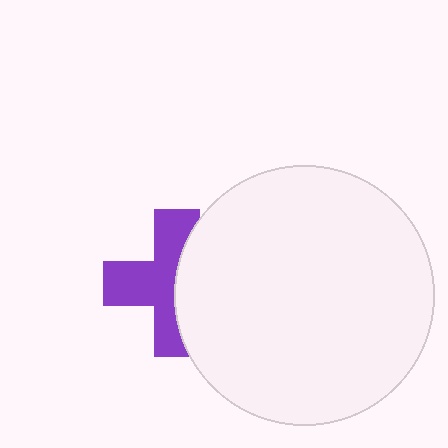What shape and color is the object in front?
The object in front is a white circle.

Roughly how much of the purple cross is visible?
About half of it is visible (roughly 57%).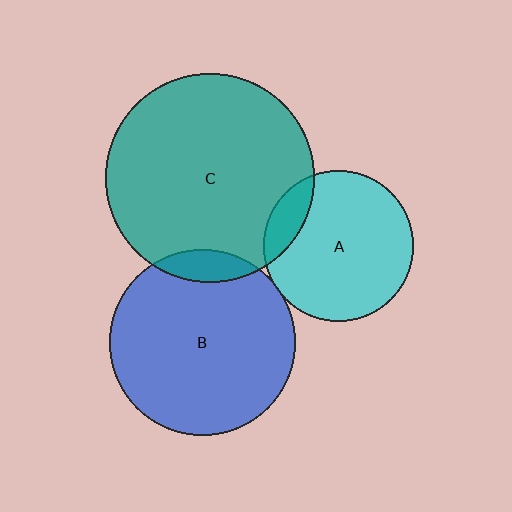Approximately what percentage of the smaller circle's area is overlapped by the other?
Approximately 5%.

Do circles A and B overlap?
Yes.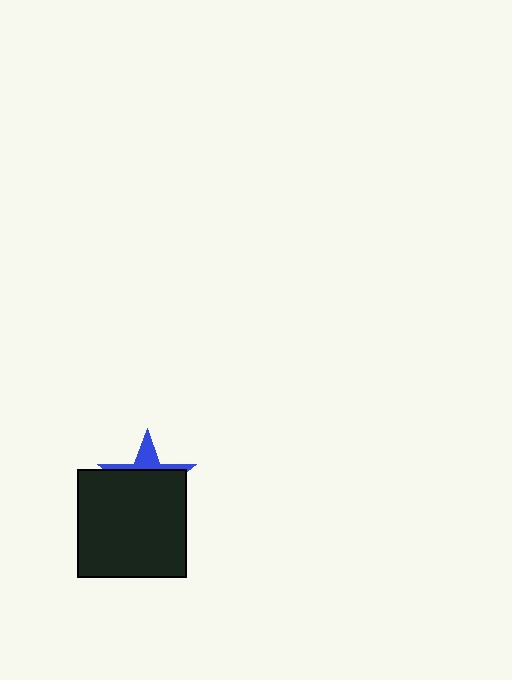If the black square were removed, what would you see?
You would see the complete blue star.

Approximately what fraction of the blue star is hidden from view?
Roughly 69% of the blue star is hidden behind the black square.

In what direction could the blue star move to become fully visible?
The blue star could move up. That would shift it out from behind the black square entirely.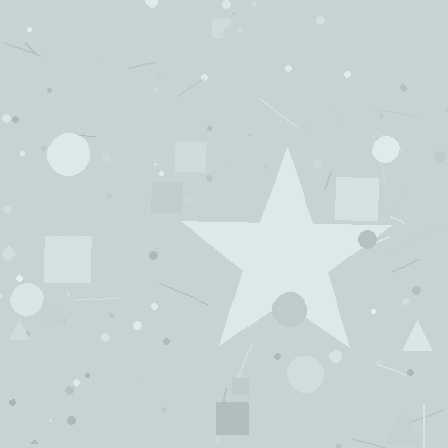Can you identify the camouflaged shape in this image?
The camouflaged shape is a star.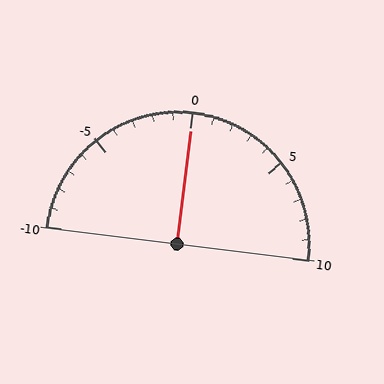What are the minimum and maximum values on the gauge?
The gauge ranges from -10 to 10.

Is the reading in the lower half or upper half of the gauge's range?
The reading is in the upper half of the range (-10 to 10).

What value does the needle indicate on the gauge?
The needle indicates approximately 0.